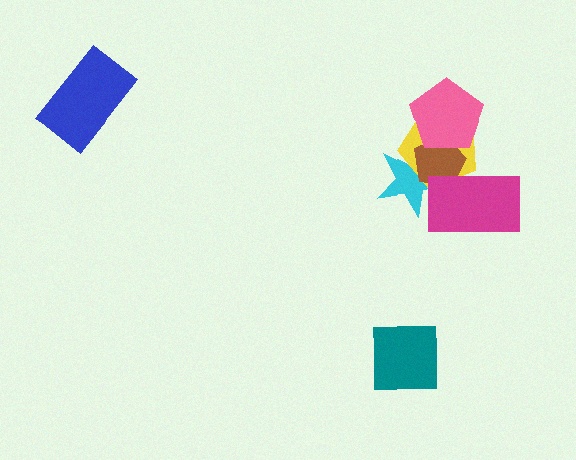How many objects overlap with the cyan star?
3 objects overlap with the cyan star.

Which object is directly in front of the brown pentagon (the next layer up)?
The magenta rectangle is directly in front of the brown pentagon.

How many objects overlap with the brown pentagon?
4 objects overlap with the brown pentagon.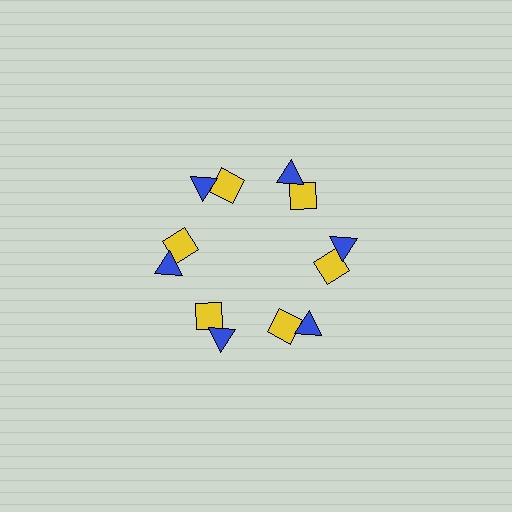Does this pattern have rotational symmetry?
Yes, this pattern has 6-fold rotational symmetry. It looks the same after rotating 60 degrees around the center.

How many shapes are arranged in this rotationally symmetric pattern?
There are 12 shapes, arranged in 6 groups of 2.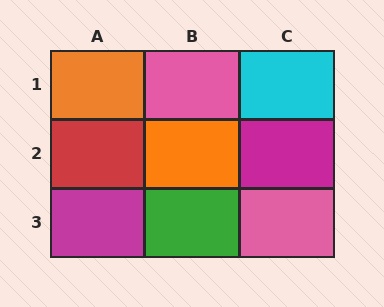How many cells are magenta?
2 cells are magenta.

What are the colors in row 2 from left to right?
Red, orange, magenta.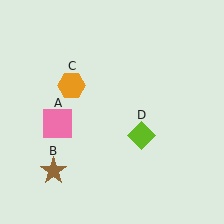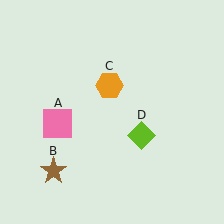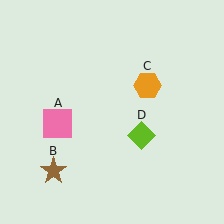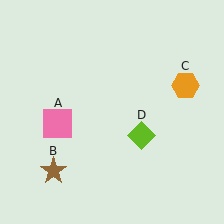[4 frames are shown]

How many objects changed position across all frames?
1 object changed position: orange hexagon (object C).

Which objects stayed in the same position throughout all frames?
Pink square (object A) and brown star (object B) and lime diamond (object D) remained stationary.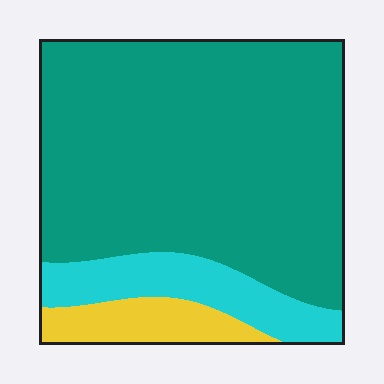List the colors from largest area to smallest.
From largest to smallest: teal, cyan, yellow.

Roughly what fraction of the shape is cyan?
Cyan covers 15% of the shape.